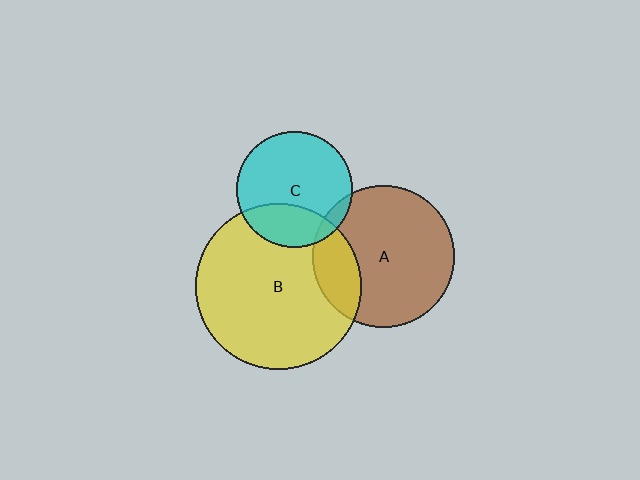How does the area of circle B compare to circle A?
Approximately 1.4 times.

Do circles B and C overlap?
Yes.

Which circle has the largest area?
Circle B (yellow).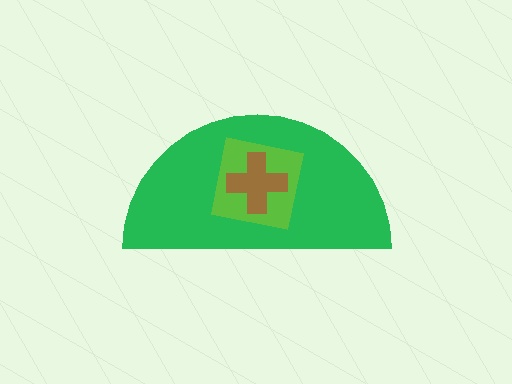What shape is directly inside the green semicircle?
The lime square.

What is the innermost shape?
The brown cross.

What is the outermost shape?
The green semicircle.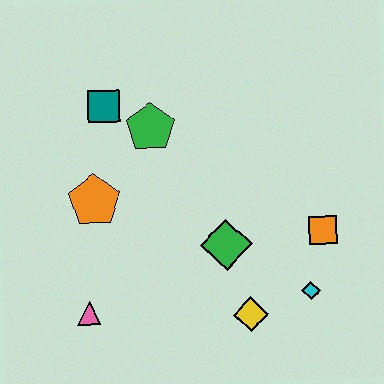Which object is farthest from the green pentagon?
The cyan diamond is farthest from the green pentagon.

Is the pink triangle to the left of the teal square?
Yes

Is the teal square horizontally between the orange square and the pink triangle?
Yes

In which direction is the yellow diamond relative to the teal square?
The yellow diamond is below the teal square.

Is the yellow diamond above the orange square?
No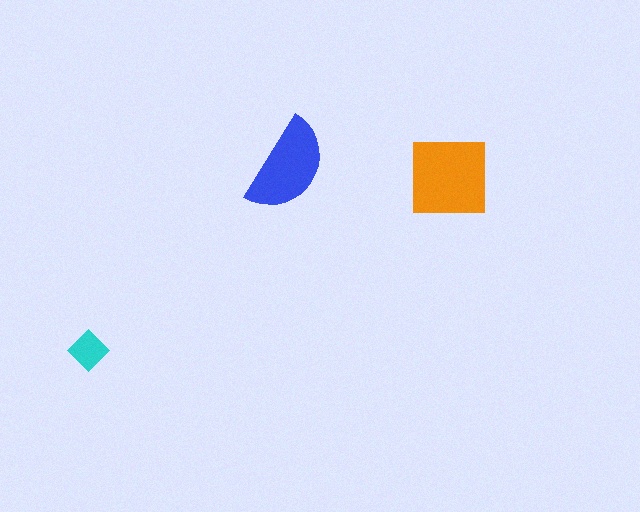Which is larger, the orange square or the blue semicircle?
The orange square.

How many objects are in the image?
There are 3 objects in the image.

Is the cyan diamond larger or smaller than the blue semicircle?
Smaller.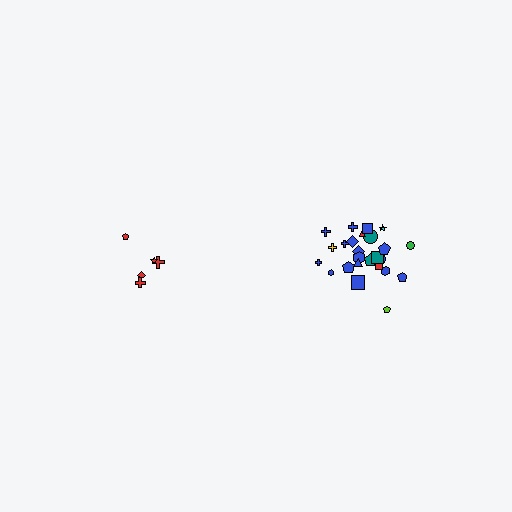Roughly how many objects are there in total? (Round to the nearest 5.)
Roughly 30 objects in total.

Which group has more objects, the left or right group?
The right group.